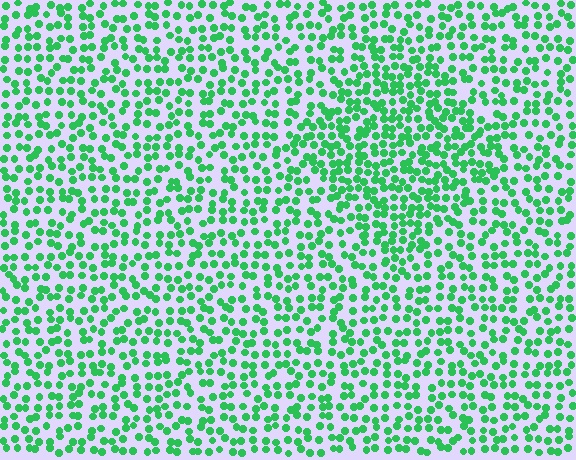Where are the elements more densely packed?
The elements are more densely packed inside the diamond boundary.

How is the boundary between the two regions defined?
The boundary is defined by a change in element density (approximately 1.5x ratio). All elements are the same color, size, and shape.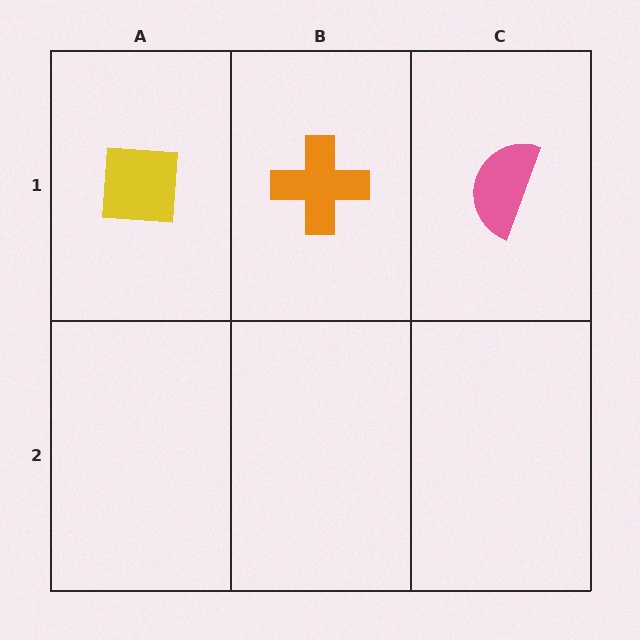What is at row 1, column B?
An orange cross.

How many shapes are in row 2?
0 shapes.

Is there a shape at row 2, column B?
No, that cell is empty.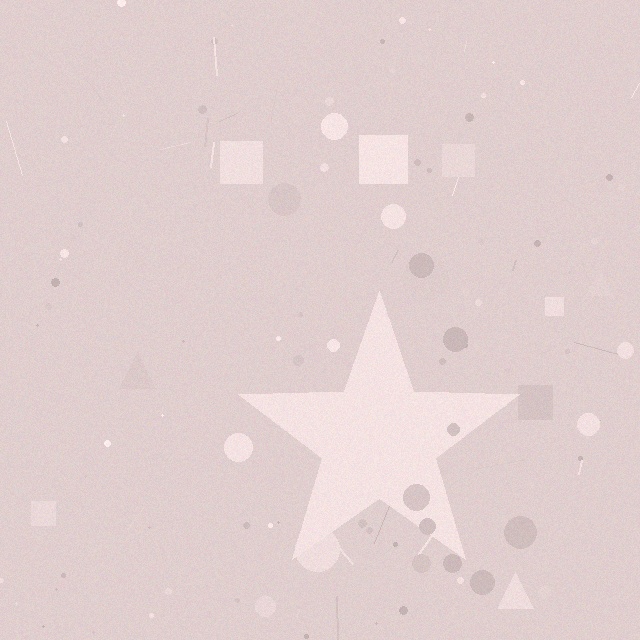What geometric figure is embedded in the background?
A star is embedded in the background.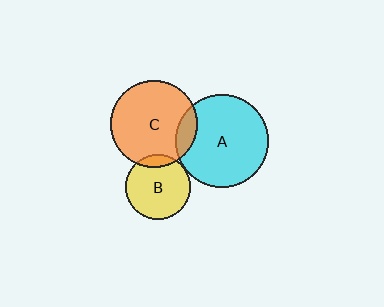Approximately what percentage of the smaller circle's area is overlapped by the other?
Approximately 5%.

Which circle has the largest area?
Circle A (cyan).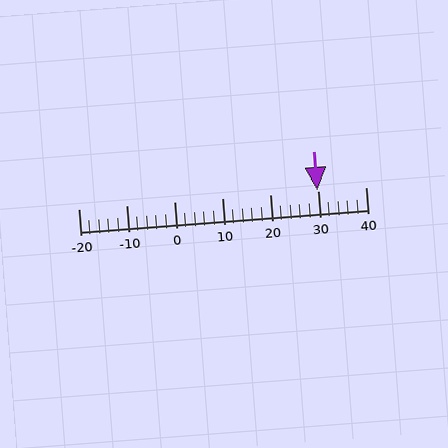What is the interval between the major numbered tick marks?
The major tick marks are spaced 10 units apart.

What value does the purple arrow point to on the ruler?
The purple arrow points to approximately 30.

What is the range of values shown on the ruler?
The ruler shows values from -20 to 40.